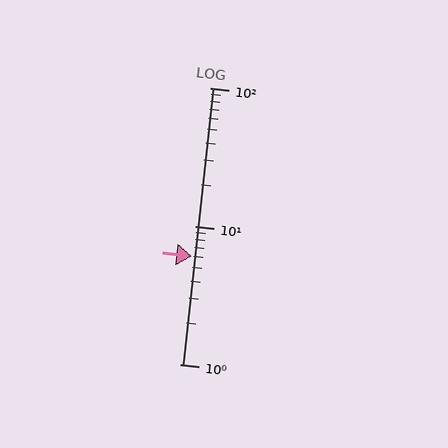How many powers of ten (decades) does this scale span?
The scale spans 2 decades, from 1 to 100.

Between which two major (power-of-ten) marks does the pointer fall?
The pointer is between 1 and 10.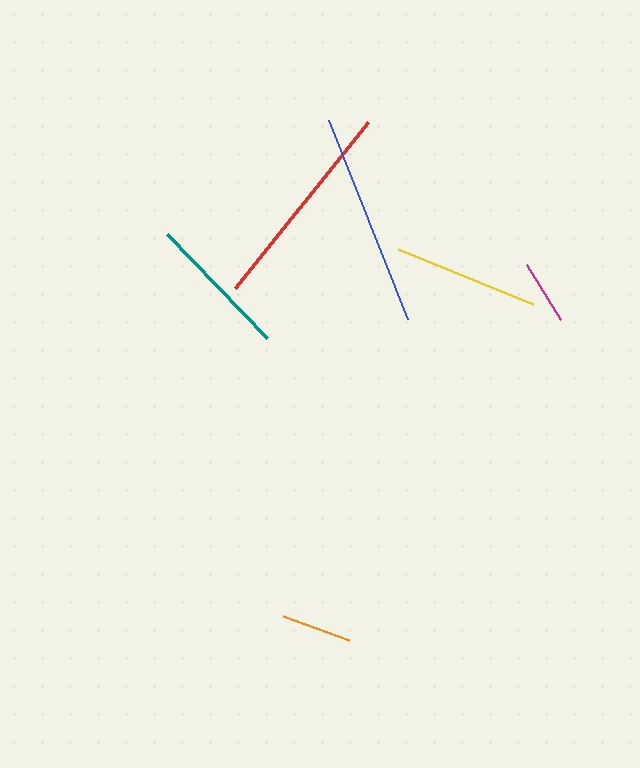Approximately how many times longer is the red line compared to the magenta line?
The red line is approximately 3.3 times the length of the magenta line.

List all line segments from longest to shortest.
From longest to shortest: blue, red, yellow, teal, orange, magenta.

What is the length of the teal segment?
The teal segment is approximately 145 pixels long.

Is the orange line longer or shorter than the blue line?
The blue line is longer than the orange line.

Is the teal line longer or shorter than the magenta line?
The teal line is longer than the magenta line.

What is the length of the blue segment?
The blue segment is approximately 214 pixels long.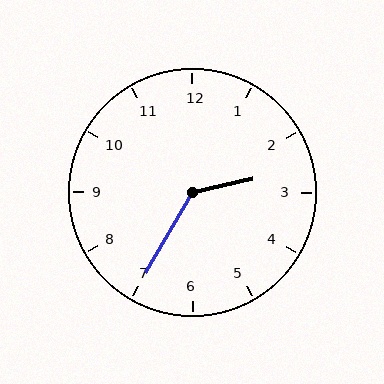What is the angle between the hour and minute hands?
Approximately 132 degrees.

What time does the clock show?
2:35.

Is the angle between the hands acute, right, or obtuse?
It is obtuse.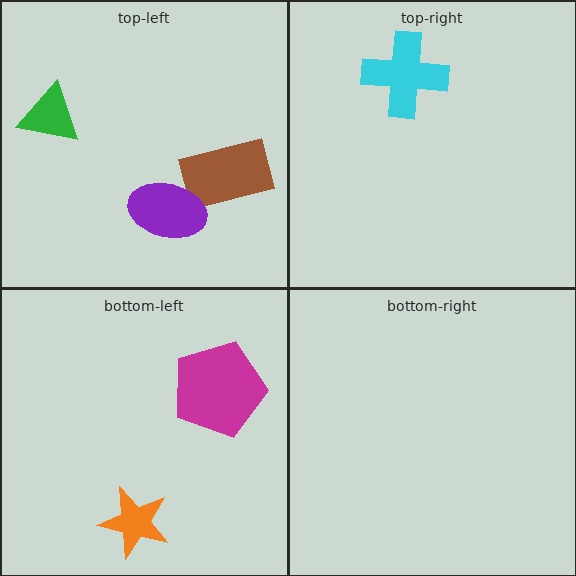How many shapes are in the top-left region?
3.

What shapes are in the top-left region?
The green triangle, the brown rectangle, the purple ellipse.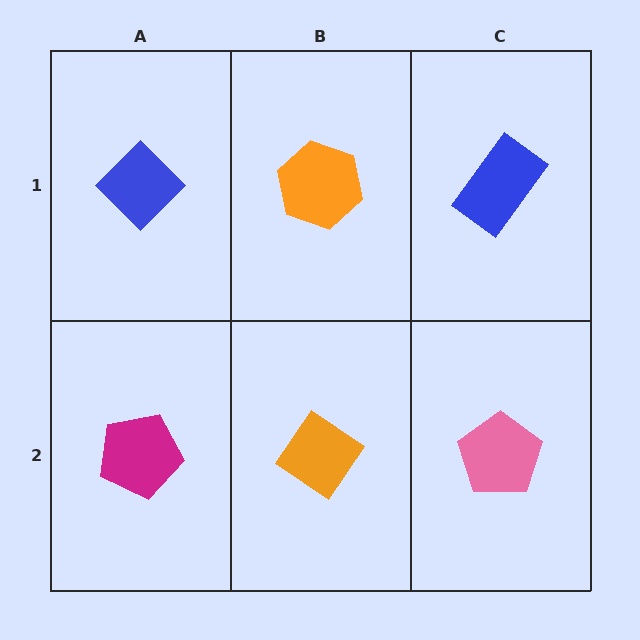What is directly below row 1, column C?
A pink pentagon.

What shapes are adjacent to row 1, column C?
A pink pentagon (row 2, column C), an orange hexagon (row 1, column B).